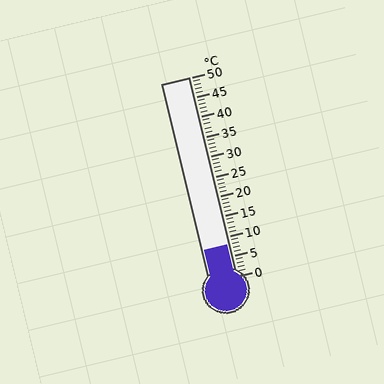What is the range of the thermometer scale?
The thermometer scale ranges from 0°C to 50°C.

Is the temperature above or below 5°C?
The temperature is above 5°C.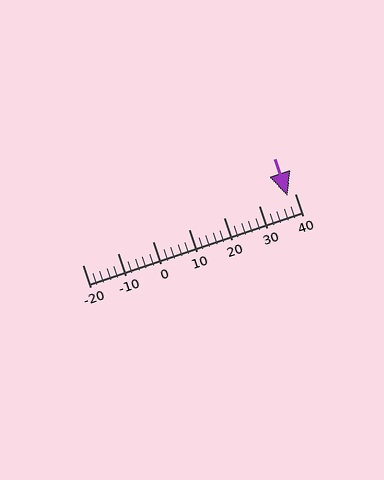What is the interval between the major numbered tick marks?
The major tick marks are spaced 10 units apart.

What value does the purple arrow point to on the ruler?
The purple arrow points to approximately 38.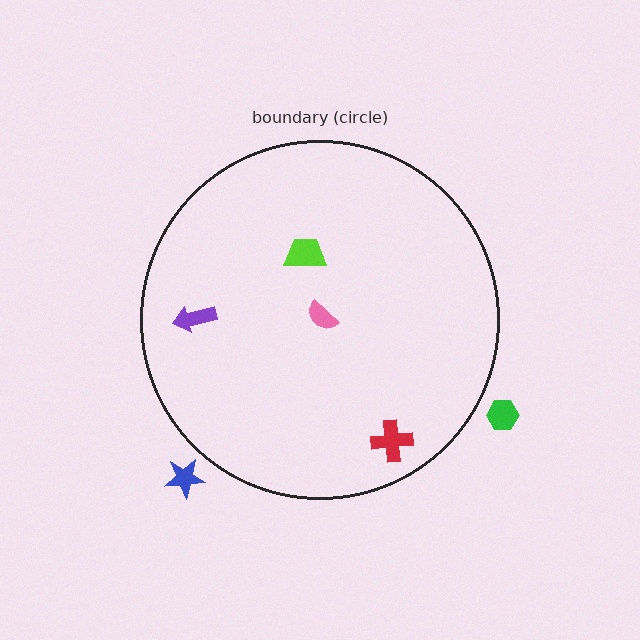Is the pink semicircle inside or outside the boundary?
Inside.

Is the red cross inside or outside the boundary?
Inside.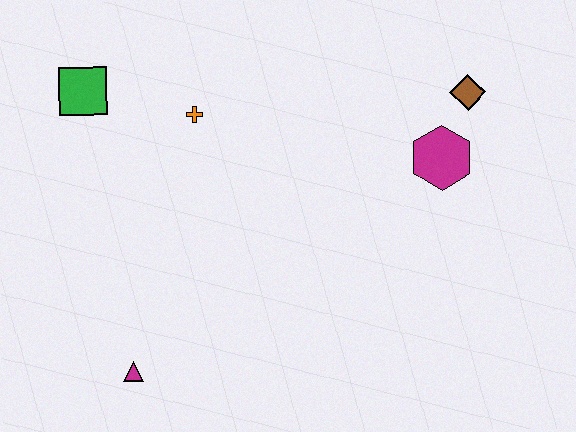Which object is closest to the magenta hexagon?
The brown diamond is closest to the magenta hexagon.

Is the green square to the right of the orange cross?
No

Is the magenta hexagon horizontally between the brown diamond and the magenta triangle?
Yes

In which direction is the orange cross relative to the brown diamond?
The orange cross is to the left of the brown diamond.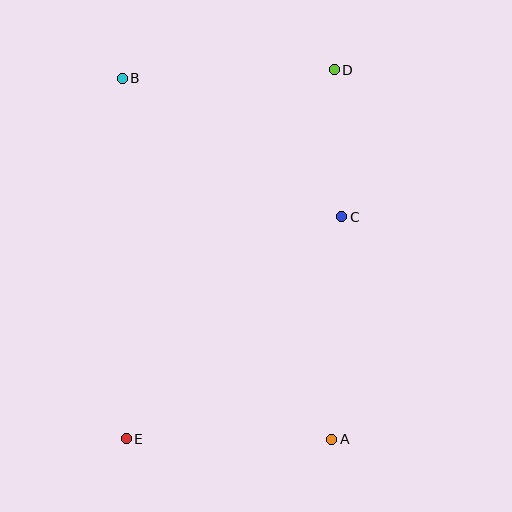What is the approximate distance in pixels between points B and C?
The distance between B and C is approximately 260 pixels.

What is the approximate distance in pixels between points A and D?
The distance between A and D is approximately 369 pixels.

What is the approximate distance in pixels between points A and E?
The distance between A and E is approximately 205 pixels.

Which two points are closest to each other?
Points C and D are closest to each other.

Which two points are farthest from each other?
Points D and E are farthest from each other.